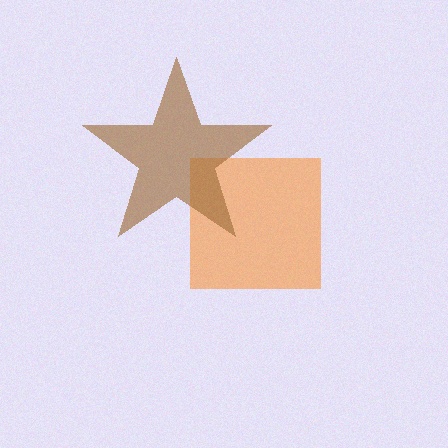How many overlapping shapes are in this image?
There are 2 overlapping shapes in the image.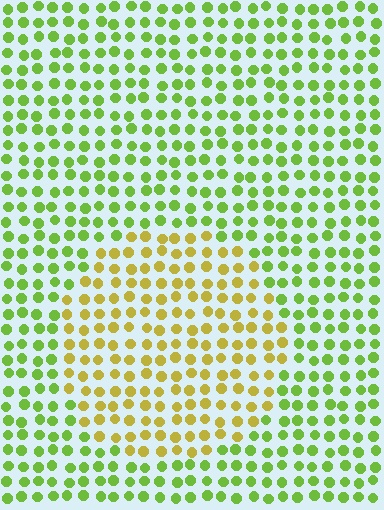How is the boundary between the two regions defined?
The boundary is defined purely by a slight shift in hue (about 41 degrees). Spacing, size, and orientation are identical on both sides.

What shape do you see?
I see a circle.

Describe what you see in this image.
The image is filled with small lime elements in a uniform arrangement. A circle-shaped region is visible where the elements are tinted to a slightly different hue, forming a subtle color boundary.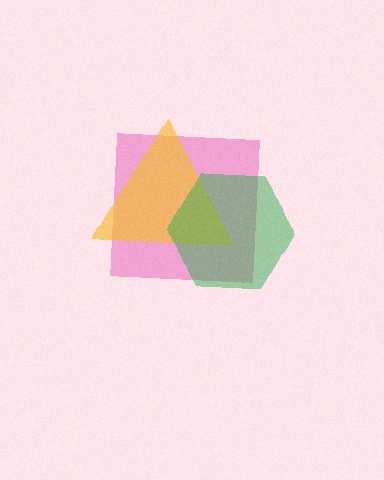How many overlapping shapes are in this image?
There are 3 overlapping shapes in the image.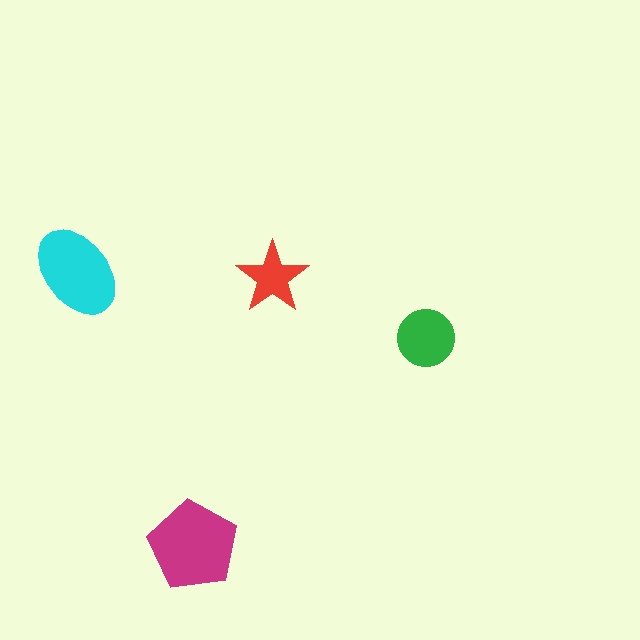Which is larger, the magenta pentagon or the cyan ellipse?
The magenta pentagon.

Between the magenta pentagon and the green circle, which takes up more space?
The magenta pentagon.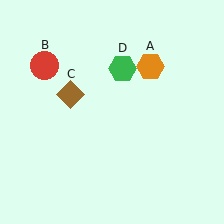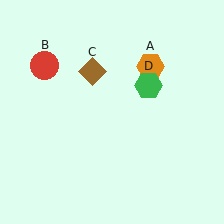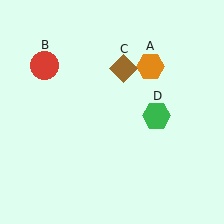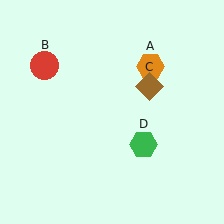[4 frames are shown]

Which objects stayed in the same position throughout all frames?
Orange hexagon (object A) and red circle (object B) remained stationary.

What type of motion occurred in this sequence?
The brown diamond (object C), green hexagon (object D) rotated clockwise around the center of the scene.